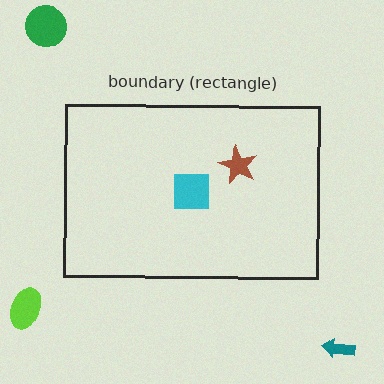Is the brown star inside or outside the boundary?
Inside.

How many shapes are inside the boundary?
2 inside, 3 outside.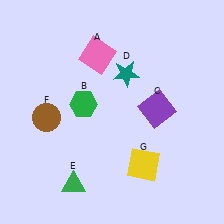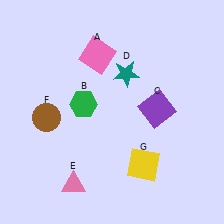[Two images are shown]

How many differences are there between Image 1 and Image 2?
There is 1 difference between the two images.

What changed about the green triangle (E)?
In Image 1, E is green. In Image 2, it changed to pink.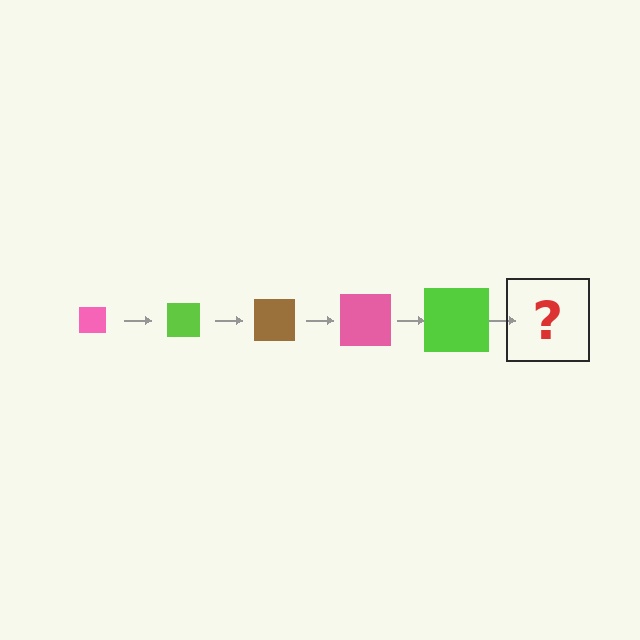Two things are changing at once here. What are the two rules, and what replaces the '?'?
The two rules are that the square grows larger each step and the color cycles through pink, lime, and brown. The '?' should be a brown square, larger than the previous one.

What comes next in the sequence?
The next element should be a brown square, larger than the previous one.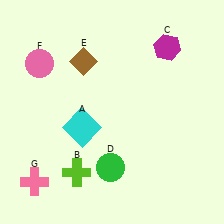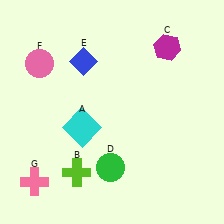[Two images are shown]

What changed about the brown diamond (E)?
In Image 1, E is brown. In Image 2, it changed to blue.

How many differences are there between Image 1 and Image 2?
There is 1 difference between the two images.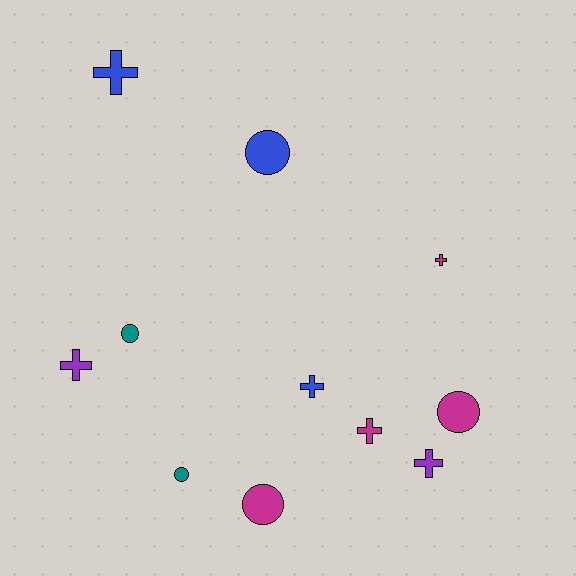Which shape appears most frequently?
Cross, with 6 objects.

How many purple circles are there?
There are no purple circles.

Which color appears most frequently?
Magenta, with 4 objects.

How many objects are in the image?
There are 11 objects.